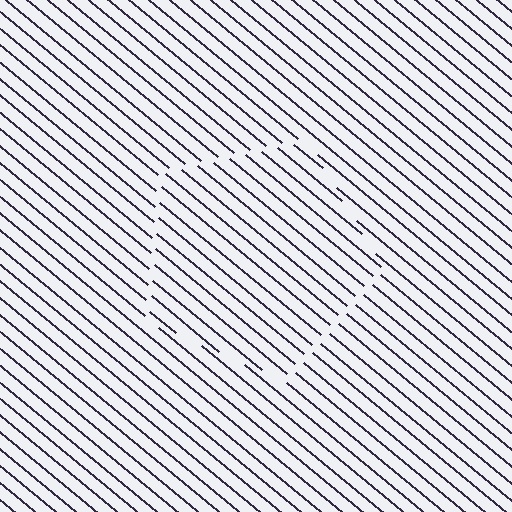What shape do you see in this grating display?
An illusory pentagon. The interior of the shape contains the same grating, shifted by half a period — the contour is defined by the phase discontinuity where line-ends from the inner and outer gratings abut.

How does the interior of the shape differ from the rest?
The interior of the shape contains the same grating, shifted by half a period — the contour is defined by the phase discontinuity where line-ends from the inner and outer gratings abut.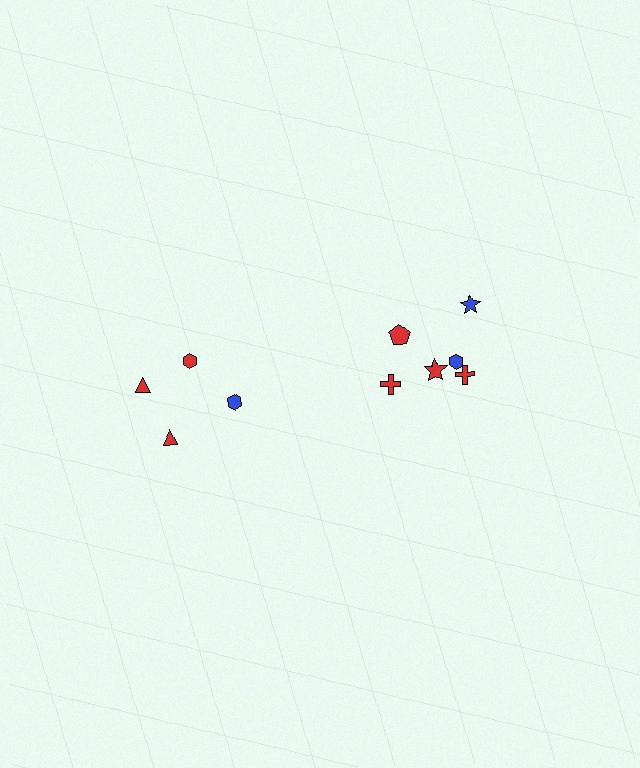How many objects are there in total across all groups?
There are 10 objects.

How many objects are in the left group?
There are 4 objects.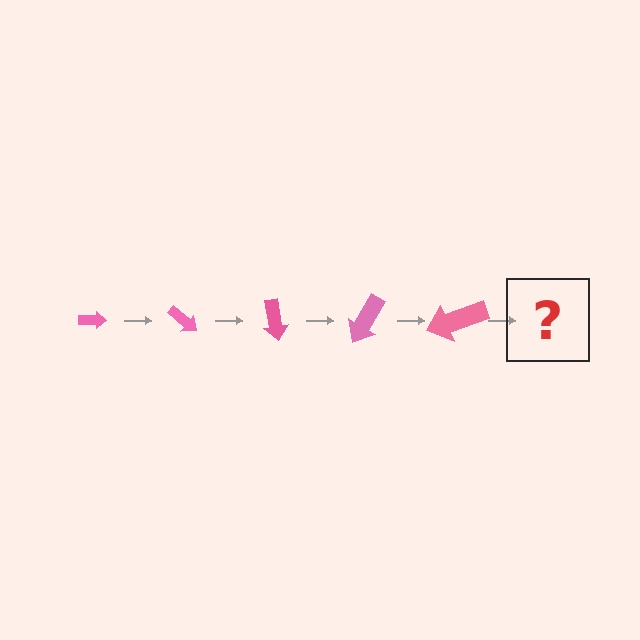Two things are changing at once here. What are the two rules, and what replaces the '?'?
The two rules are that the arrow grows larger each step and it rotates 40 degrees each step. The '?' should be an arrow, larger than the previous one and rotated 200 degrees from the start.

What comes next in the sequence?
The next element should be an arrow, larger than the previous one and rotated 200 degrees from the start.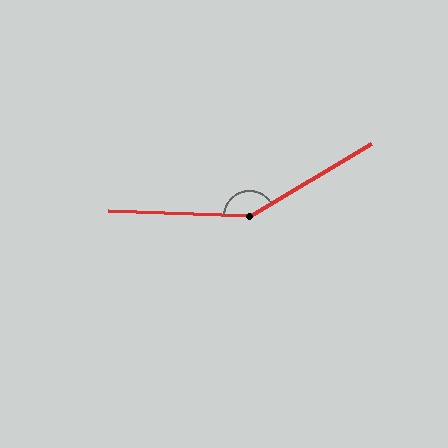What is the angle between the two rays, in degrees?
Approximately 146 degrees.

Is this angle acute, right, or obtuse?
It is obtuse.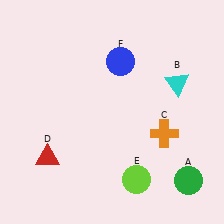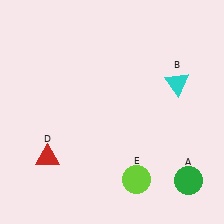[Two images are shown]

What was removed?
The blue circle (F), the orange cross (C) were removed in Image 2.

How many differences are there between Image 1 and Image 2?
There are 2 differences between the two images.